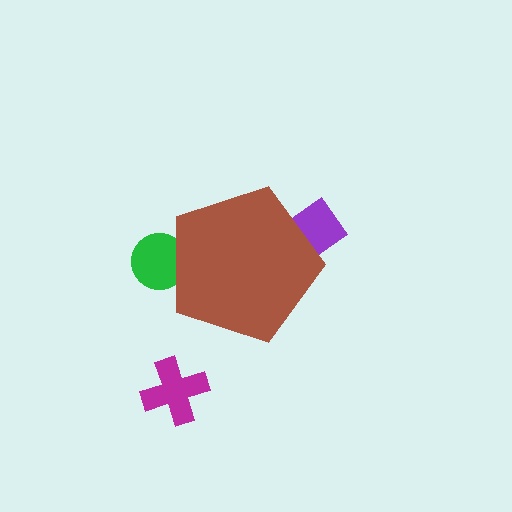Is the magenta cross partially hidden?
No, the magenta cross is fully visible.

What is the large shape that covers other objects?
A brown pentagon.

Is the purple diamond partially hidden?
Yes, the purple diamond is partially hidden behind the brown pentagon.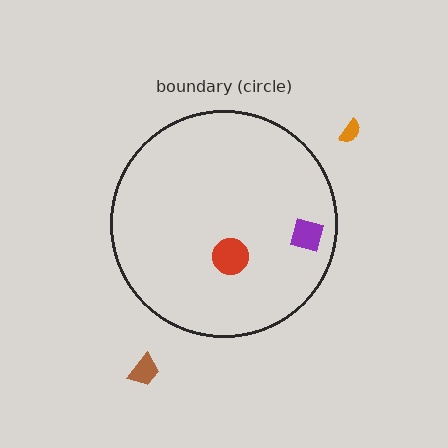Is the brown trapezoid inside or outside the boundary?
Outside.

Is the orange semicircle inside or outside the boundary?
Outside.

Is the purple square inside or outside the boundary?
Inside.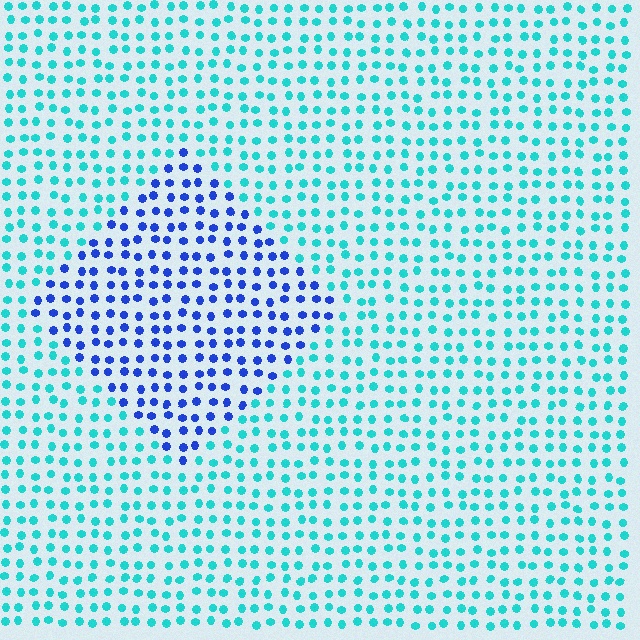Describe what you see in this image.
The image is filled with small cyan elements in a uniform arrangement. A diamond-shaped region is visible where the elements are tinted to a slightly different hue, forming a subtle color boundary.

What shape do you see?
I see a diamond.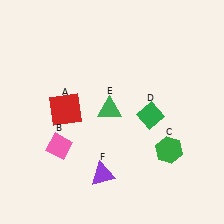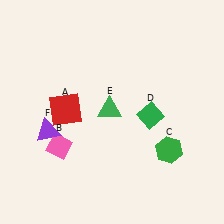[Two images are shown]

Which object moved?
The purple triangle (F) moved left.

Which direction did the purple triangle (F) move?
The purple triangle (F) moved left.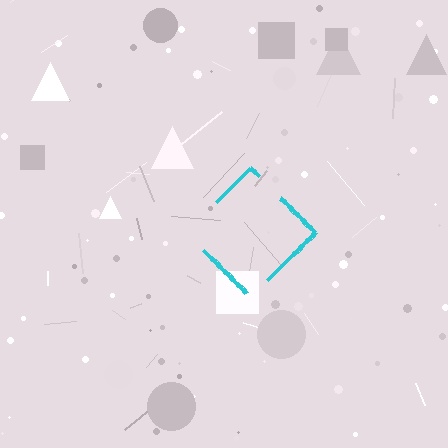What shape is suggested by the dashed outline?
The dashed outline suggests a diamond.